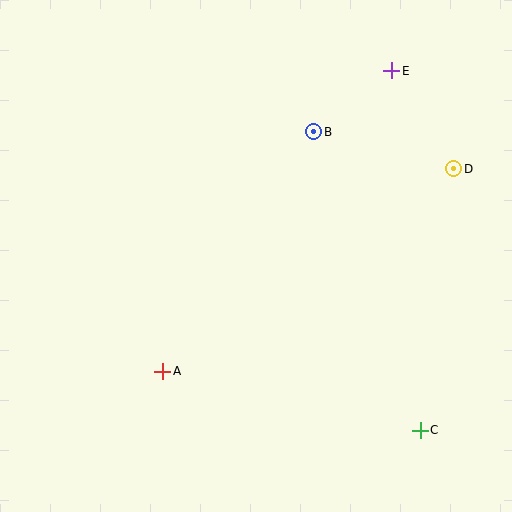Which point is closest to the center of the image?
Point B at (314, 132) is closest to the center.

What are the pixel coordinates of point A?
Point A is at (163, 371).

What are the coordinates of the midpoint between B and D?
The midpoint between B and D is at (384, 150).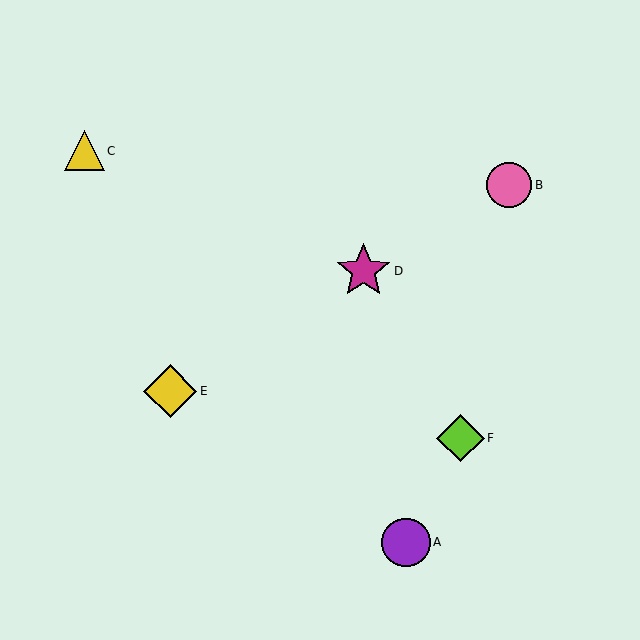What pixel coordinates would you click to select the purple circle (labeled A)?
Click at (406, 542) to select the purple circle A.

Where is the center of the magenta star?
The center of the magenta star is at (364, 271).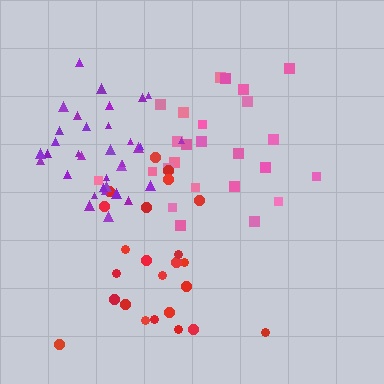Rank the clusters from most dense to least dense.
purple, pink, red.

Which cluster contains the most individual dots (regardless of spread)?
Purple (35).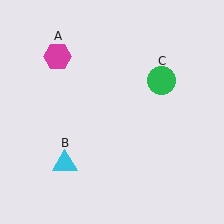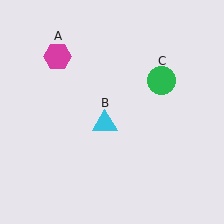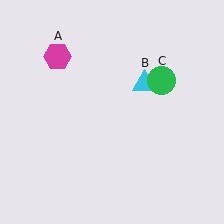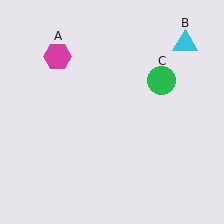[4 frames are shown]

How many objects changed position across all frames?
1 object changed position: cyan triangle (object B).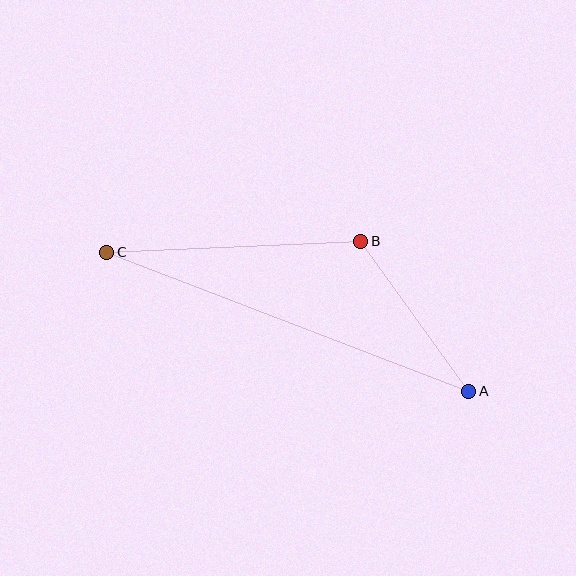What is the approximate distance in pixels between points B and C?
The distance between B and C is approximately 254 pixels.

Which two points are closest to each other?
Points A and B are closest to each other.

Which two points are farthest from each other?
Points A and C are farthest from each other.